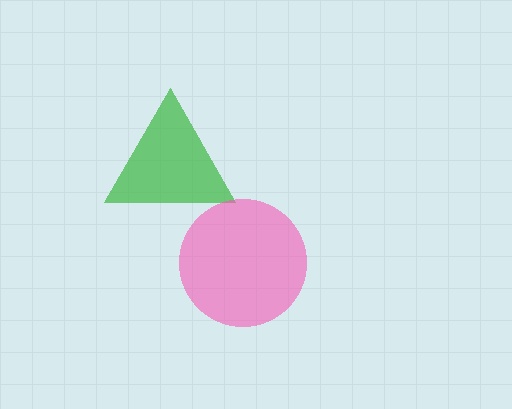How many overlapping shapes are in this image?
There are 2 overlapping shapes in the image.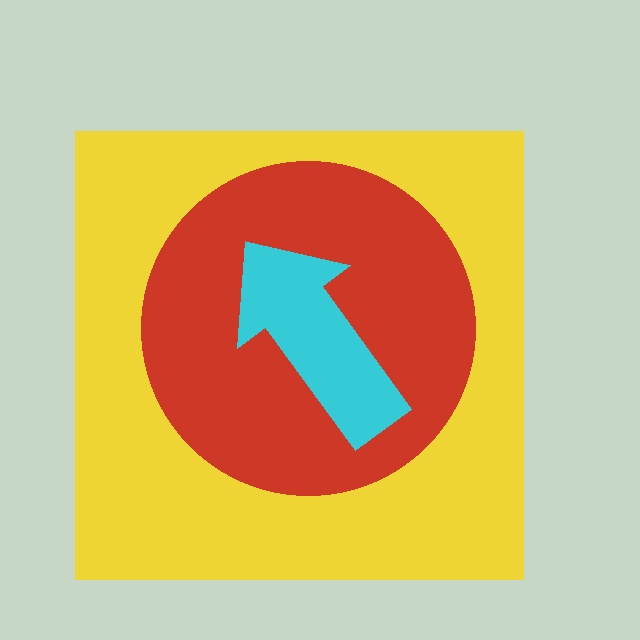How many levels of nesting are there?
3.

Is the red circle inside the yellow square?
Yes.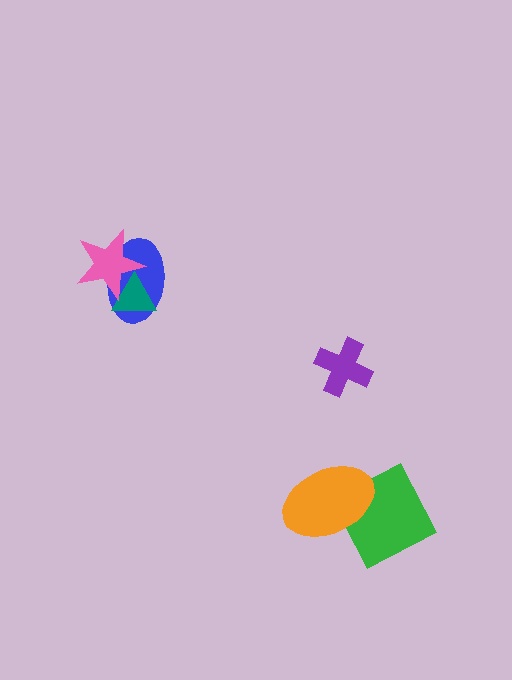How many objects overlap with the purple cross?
0 objects overlap with the purple cross.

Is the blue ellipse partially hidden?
Yes, it is partially covered by another shape.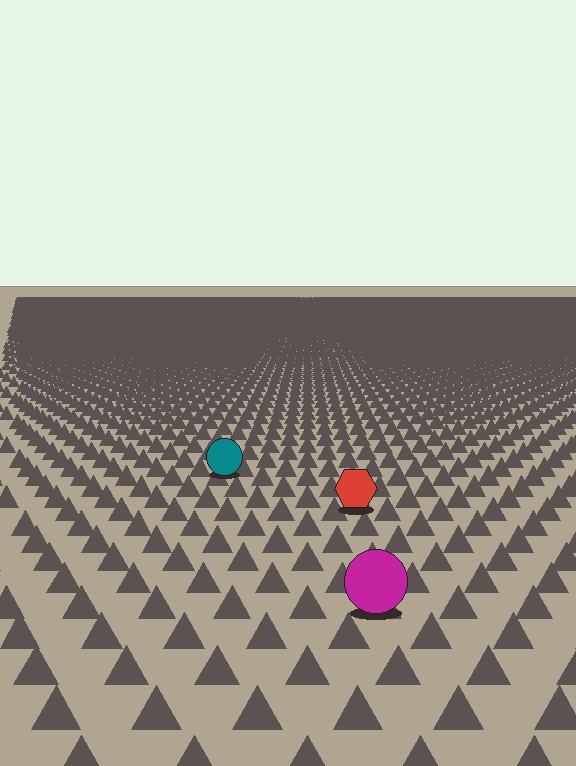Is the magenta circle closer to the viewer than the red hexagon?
Yes. The magenta circle is closer — you can tell from the texture gradient: the ground texture is coarser near it.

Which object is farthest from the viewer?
The teal circle is farthest from the viewer. It appears smaller and the ground texture around it is denser.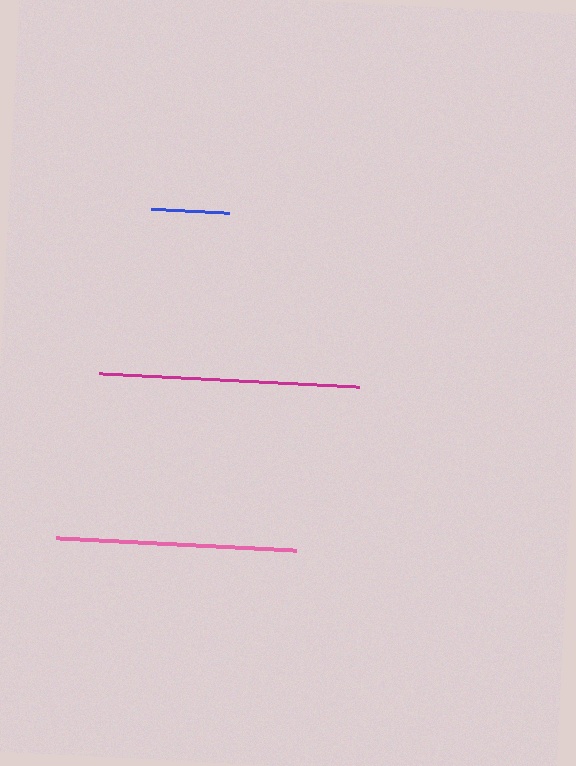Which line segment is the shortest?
The blue line is the shortest at approximately 78 pixels.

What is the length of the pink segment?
The pink segment is approximately 241 pixels long.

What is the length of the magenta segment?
The magenta segment is approximately 260 pixels long.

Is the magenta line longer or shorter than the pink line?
The magenta line is longer than the pink line.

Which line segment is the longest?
The magenta line is the longest at approximately 260 pixels.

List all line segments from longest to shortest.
From longest to shortest: magenta, pink, blue.